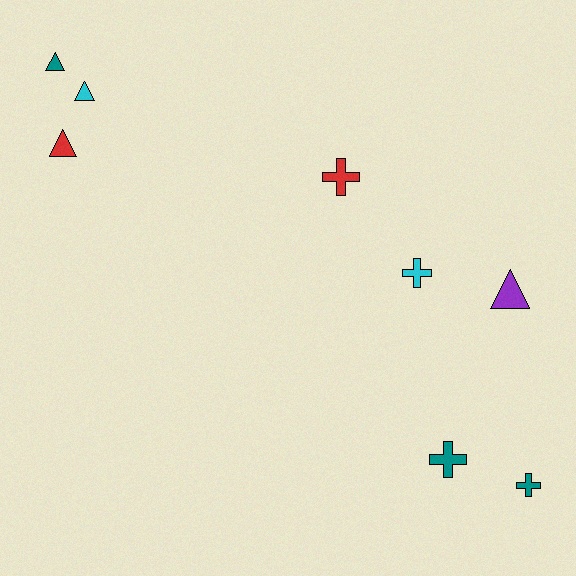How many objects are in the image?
There are 8 objects.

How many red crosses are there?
There is 1 red cross.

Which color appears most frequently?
Teal, with 3 objects.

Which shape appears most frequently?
Triangle, with 4 objects.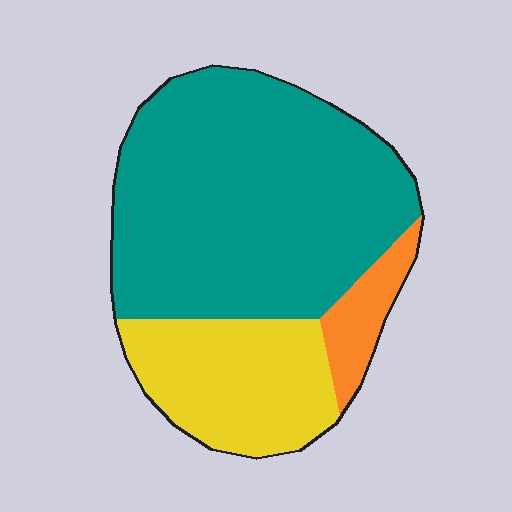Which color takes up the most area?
Teal, at roughly 65%.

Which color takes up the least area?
Orange, at roughly 10%.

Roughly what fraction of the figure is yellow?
Yellow covers around 25% of the figure.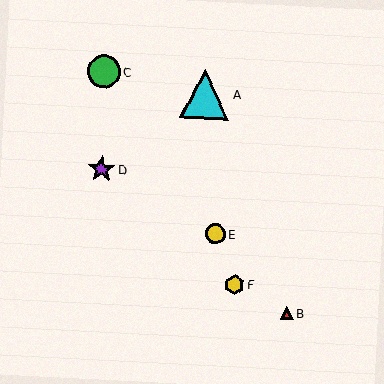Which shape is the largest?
The cyan triangle (labeled A) is the largest.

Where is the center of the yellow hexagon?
The center of the yellow hexagon is at (234, 285).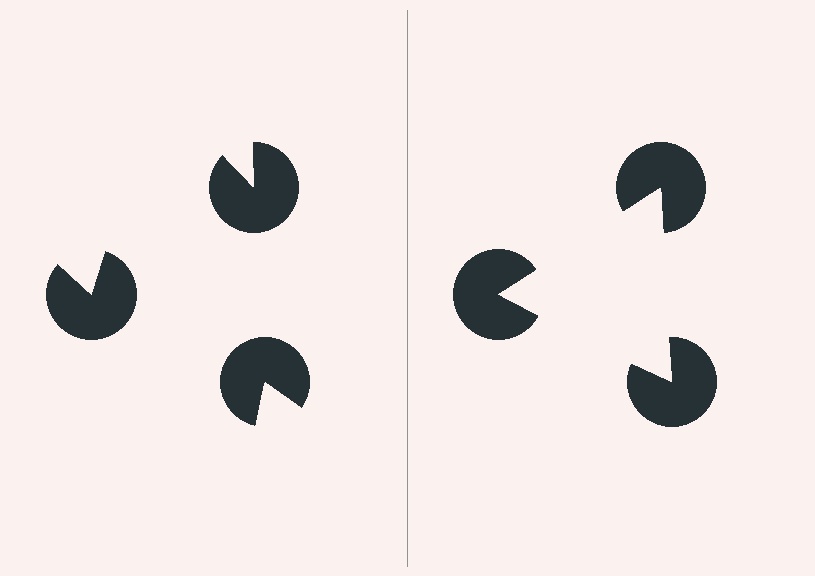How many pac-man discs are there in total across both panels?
6 — 3 on each side.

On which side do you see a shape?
An illusory triangle appears on the right side. On the left side the wedge cuts are rotated, so no coherent shape forms.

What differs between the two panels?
The pac-man discs are positioned identically on both sides; only the wedge orientations differ. On the right they align to a triangle; on the left they are misaligned.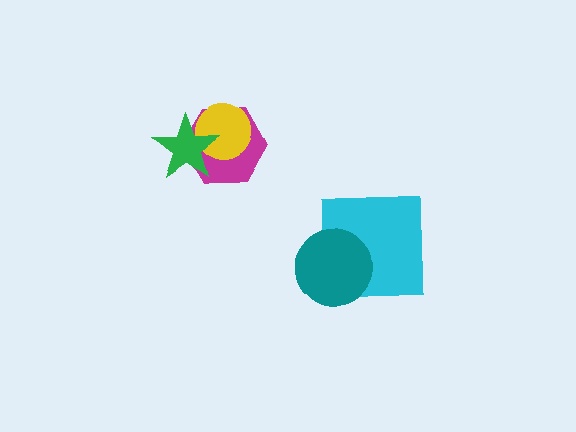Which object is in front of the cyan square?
The teal circle is in front of the cyan square.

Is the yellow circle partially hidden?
Yes, it is partially covered by another shape.